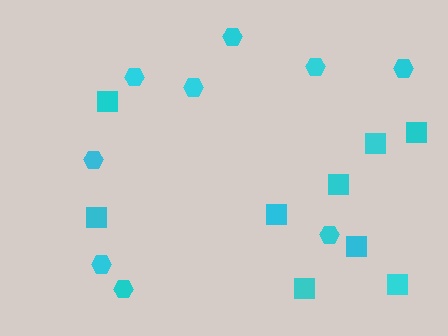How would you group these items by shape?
There are 2 groups: one group of hexagons (9) and one group of squares (9).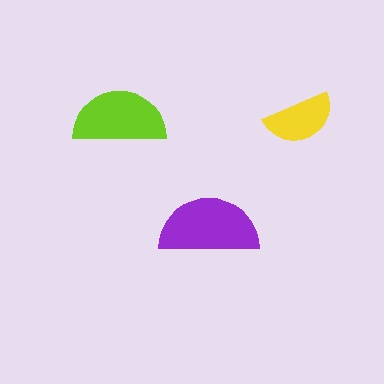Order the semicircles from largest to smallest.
the purple one, the lime one, the yellow one.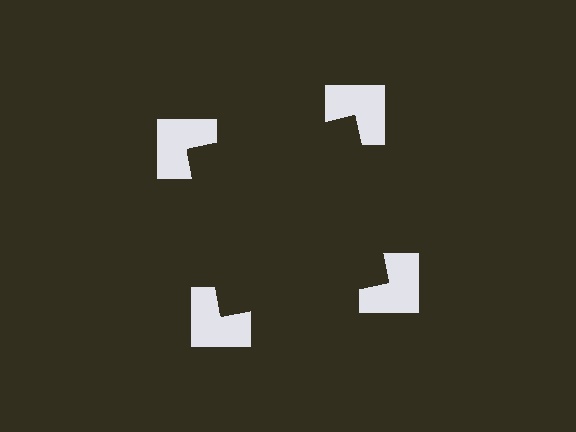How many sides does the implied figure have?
4 sides.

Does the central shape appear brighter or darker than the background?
It typically appears slightly darker than the background, even though no actual brightness change is drawn.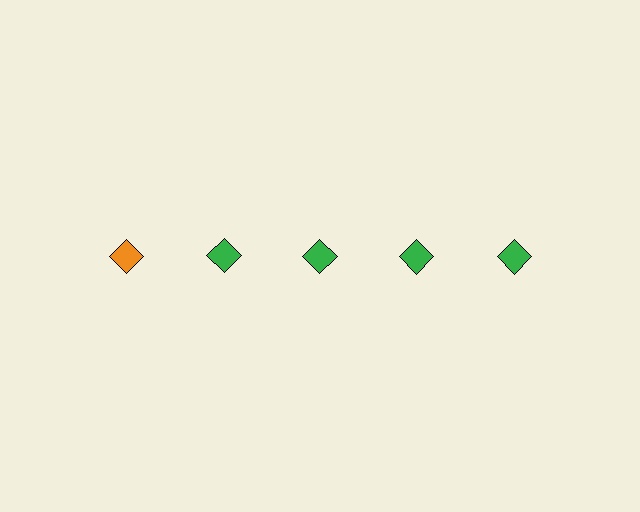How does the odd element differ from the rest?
It has a different color: orange instead of green.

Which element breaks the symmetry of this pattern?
The orange diamond in the top row, leftmost column breaks the symmetry. All other shapes are green diamonds.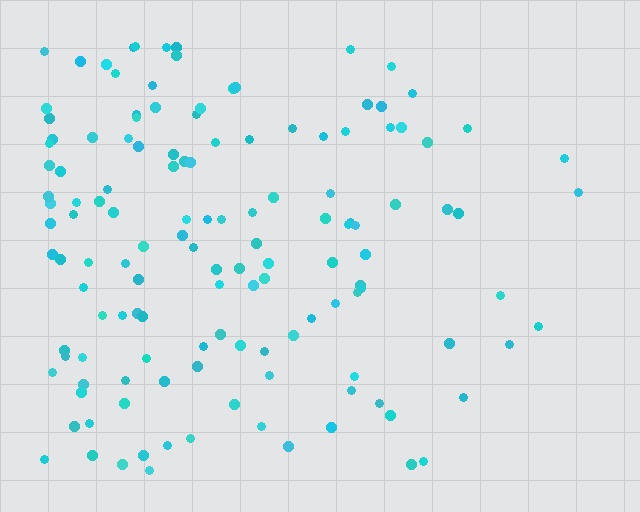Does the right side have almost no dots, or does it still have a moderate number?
Still a moderate number, just noticeably fewer than the left.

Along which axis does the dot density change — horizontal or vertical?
Horizontal.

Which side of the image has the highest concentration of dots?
The left.